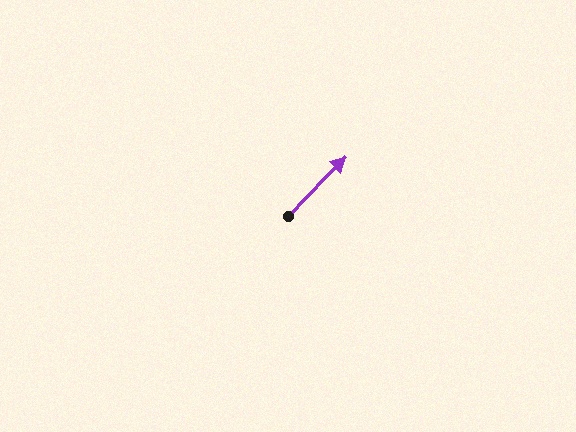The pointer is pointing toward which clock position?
Roughly 1 o'clock.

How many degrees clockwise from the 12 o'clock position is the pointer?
Approximately 44 degrees.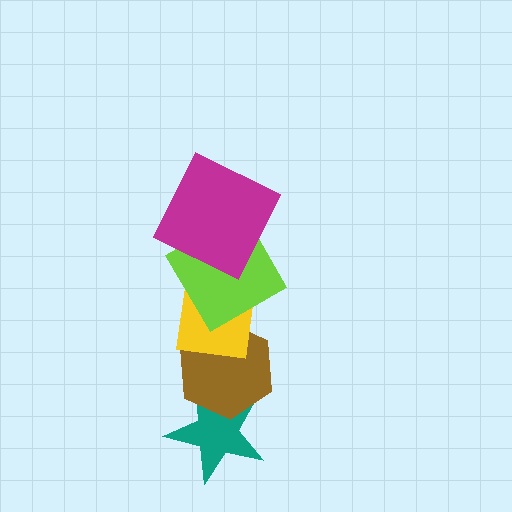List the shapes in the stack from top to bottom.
From top to bottom: the magenta square, the lime diamond, the yellow square, the brown hexagon, the teal star.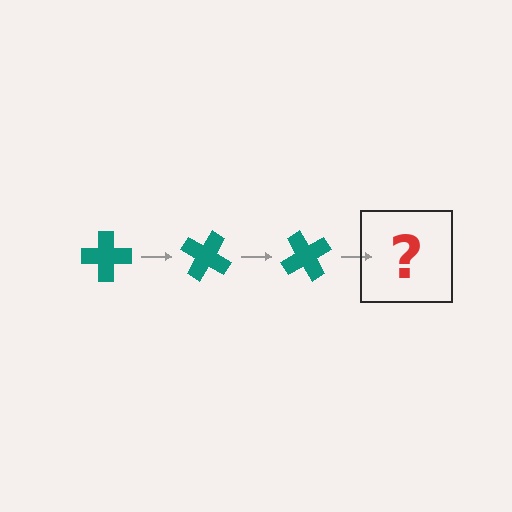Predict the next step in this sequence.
The next step is a teal cross rotated 90 degrees.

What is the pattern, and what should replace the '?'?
The pattern is that the cross rotates 30 degrees each step. The '?' should be a teal cross rotated 90 degrees.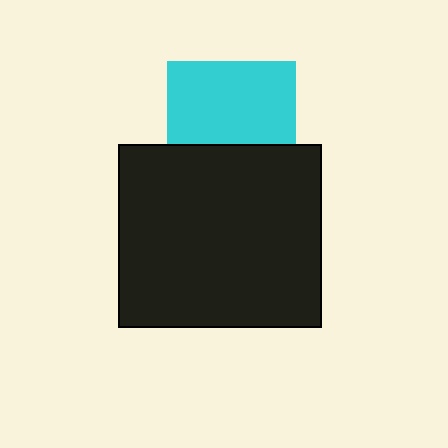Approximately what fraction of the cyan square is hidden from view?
Roughly 37% of the cyan square is hidden behind the black rectangle.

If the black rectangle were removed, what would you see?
You would see the complete cyan square.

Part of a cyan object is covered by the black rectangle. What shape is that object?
It is a square.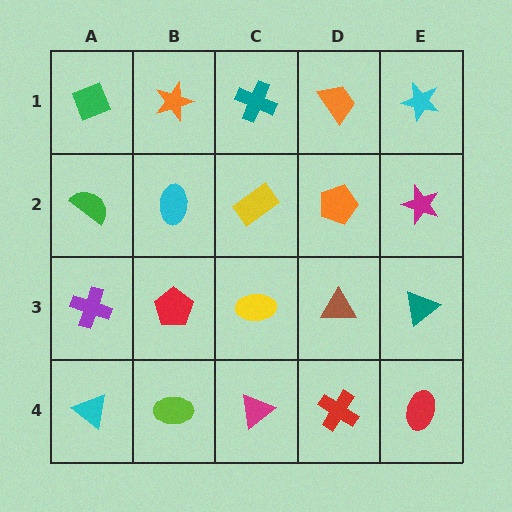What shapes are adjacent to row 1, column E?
A magenta star (row 2, column E), an orange trapezoid (row 1, column D).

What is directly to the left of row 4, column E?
A red cross.